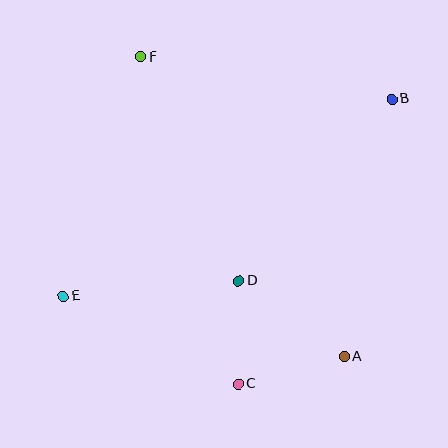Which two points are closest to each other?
Points C and D are closest to each other.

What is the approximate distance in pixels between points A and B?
The distance between A and B is approximately 262 pixels.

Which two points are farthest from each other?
Points B and E are farthest from each other.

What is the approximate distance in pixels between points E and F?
The distance between E and F is approximately 252 pixels.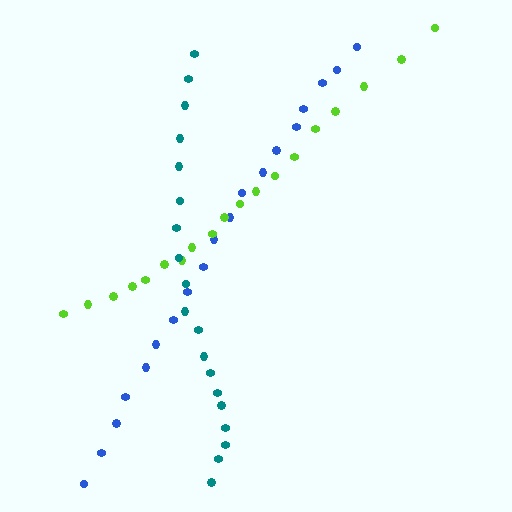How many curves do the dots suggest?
There are 3 distinct paths.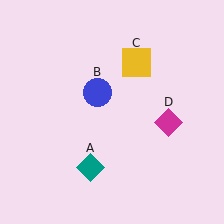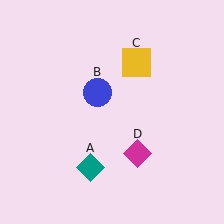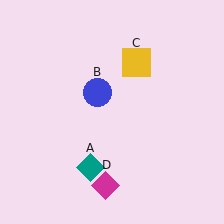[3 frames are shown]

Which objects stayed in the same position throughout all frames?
Teal diamond (object A) and blue circle (object B) and yellow square (object C) remained stationary.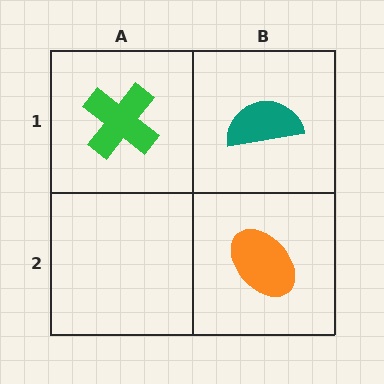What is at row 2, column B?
An orange ellipse.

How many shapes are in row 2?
1 shape.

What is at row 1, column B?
A teal semicircle.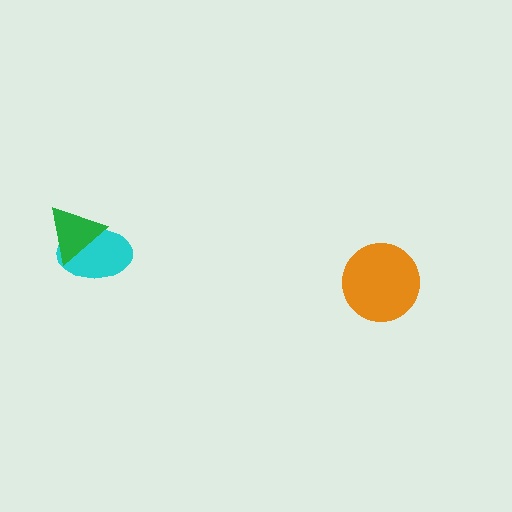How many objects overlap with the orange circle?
0 objects overlap with the orange circle.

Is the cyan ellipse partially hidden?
Yes, it is partially covered by another shape.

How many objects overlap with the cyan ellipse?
1 object overlaps with the cyan ellipse.